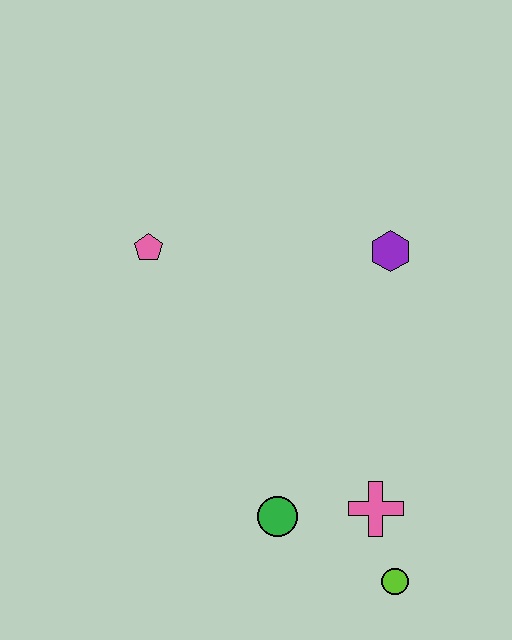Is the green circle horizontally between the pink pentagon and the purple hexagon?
Yes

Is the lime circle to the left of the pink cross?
No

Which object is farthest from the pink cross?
The pink pentagon is farthest from the pink cross.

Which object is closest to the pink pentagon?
The purple hexagon is closest to the pink pentagon.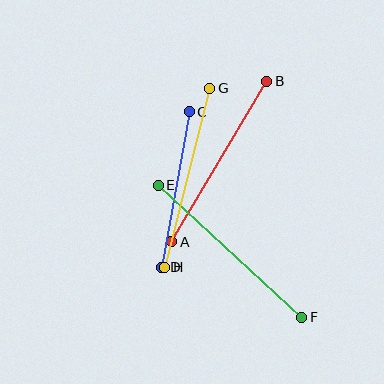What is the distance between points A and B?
The distance is approximately 186 pixels.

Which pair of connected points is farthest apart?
Points E and F are farthest apart.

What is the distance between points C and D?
The distance is approximately 158 pixels.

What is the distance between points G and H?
The distance is approximately 184 pixels.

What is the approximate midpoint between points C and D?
The midpoint is at approximately (175, 190) pixels.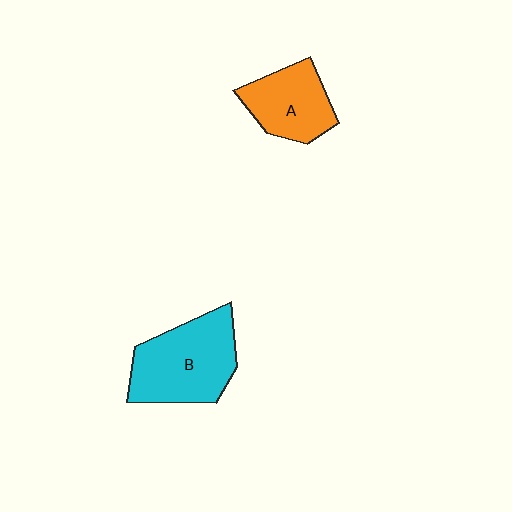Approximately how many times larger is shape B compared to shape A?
Approximately 1.5 times.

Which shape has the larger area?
Shape B (cyan).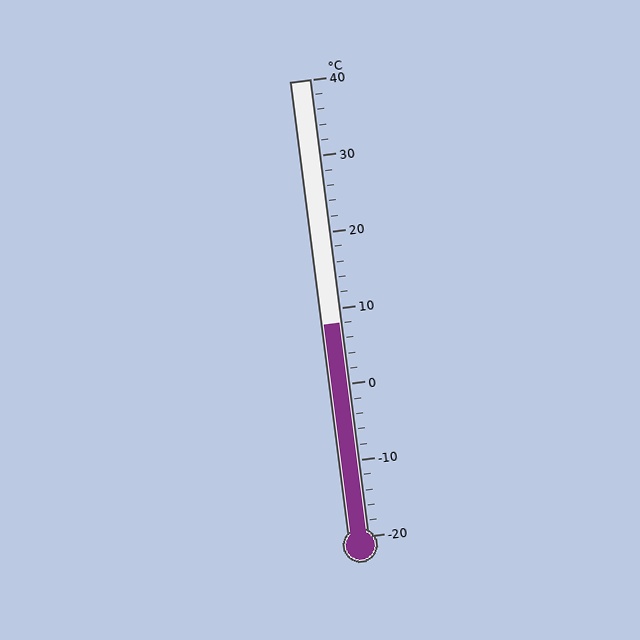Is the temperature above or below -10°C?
The temperature is above -10°C.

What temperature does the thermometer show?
The thermometer shows approximately 8°C.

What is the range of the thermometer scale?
The thermometer scale ranges from -20°C to 40°C.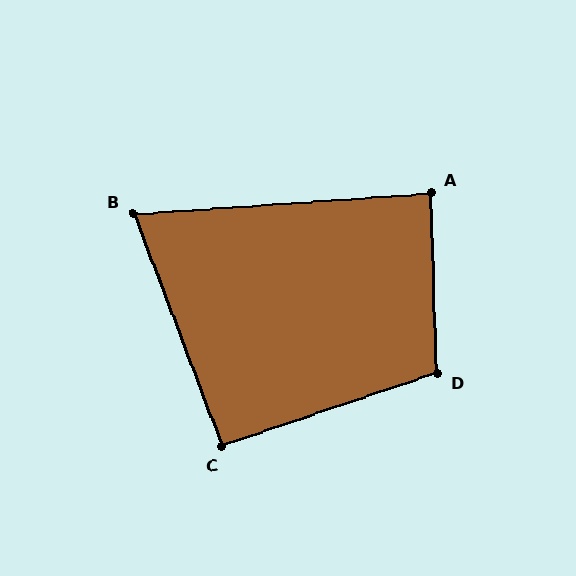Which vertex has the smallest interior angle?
B, at approximately 73 degrees.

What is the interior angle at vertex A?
Approximately 88 degrees (approximately right).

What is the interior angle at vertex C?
Approximately 92 degrees (approximately right).